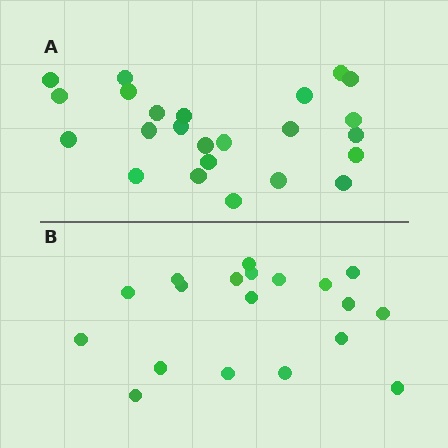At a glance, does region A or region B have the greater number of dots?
Region A (the top region) has more dots.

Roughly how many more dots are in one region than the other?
Region A has about 5 more dots than region B.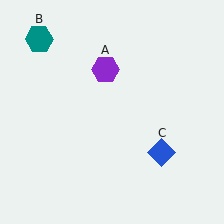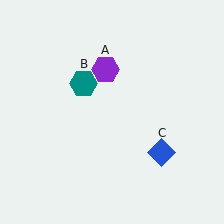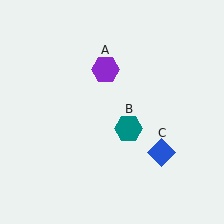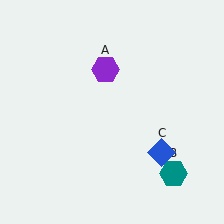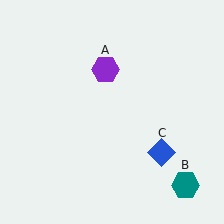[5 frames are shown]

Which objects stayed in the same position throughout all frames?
Purple hexagon (object A) and blue diamond (object C) remained stationary.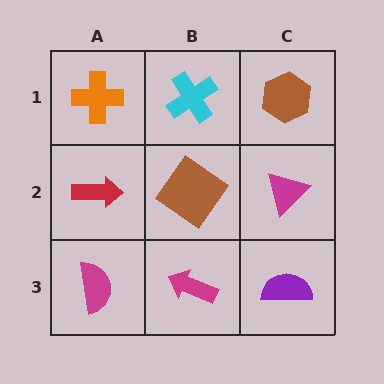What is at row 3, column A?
A magenta semicircle.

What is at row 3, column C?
A purple semicircle.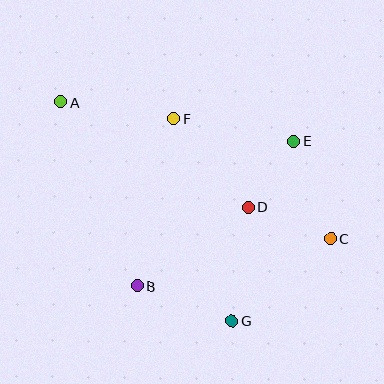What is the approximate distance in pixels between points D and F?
The distance between D and F is approximately 116 pixels.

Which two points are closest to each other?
Points D and E are closest to each other.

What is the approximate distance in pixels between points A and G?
The distance between A and G is approximately 278 pixels.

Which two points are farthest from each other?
Points A and C are farthest from each other.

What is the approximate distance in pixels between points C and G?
The distance between C and G is approximately 128 pixels.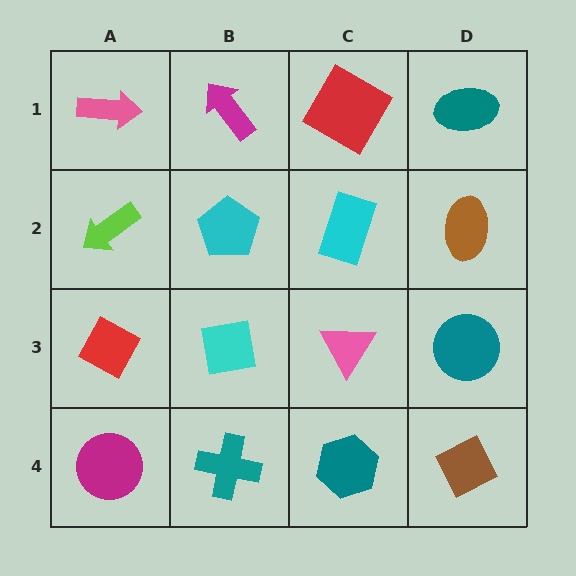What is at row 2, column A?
A lime arrow.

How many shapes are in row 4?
4 shapes.